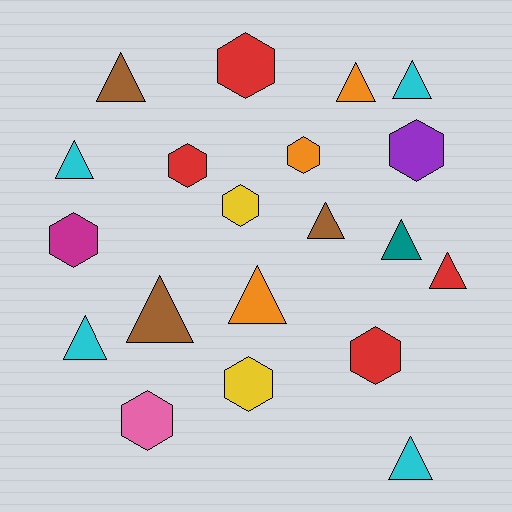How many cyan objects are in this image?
There are 4 cyan objects.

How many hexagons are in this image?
There are 9 hexagons.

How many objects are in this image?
There are 20 objects.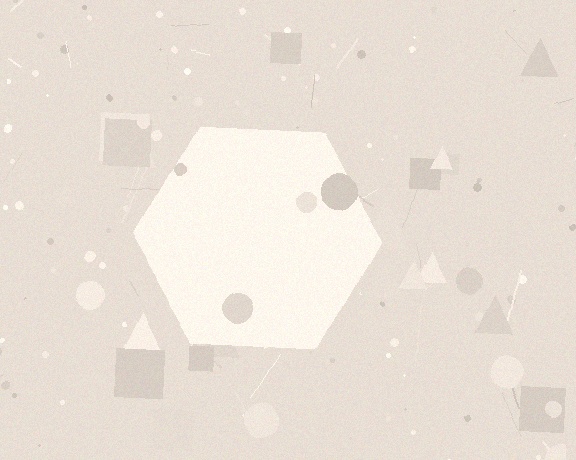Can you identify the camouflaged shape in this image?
The camouflaged shape is a hexagon.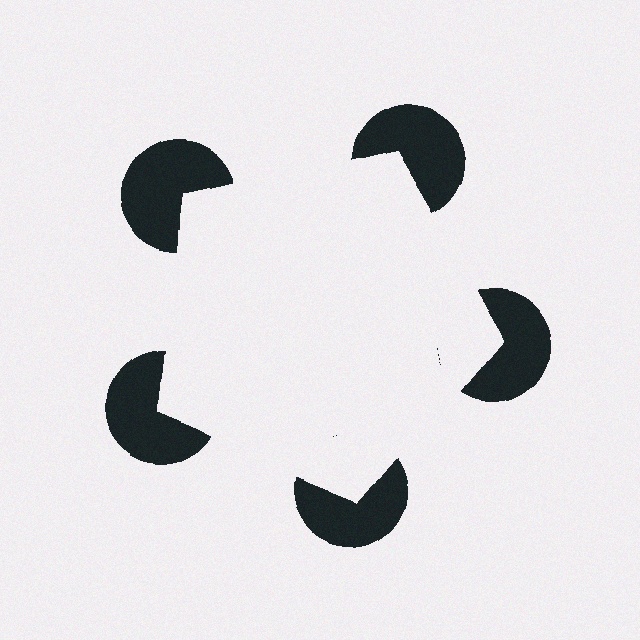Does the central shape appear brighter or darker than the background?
It typically appears slightly brighter than the background, even though no actual brightness change is drawn.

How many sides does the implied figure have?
5 sides.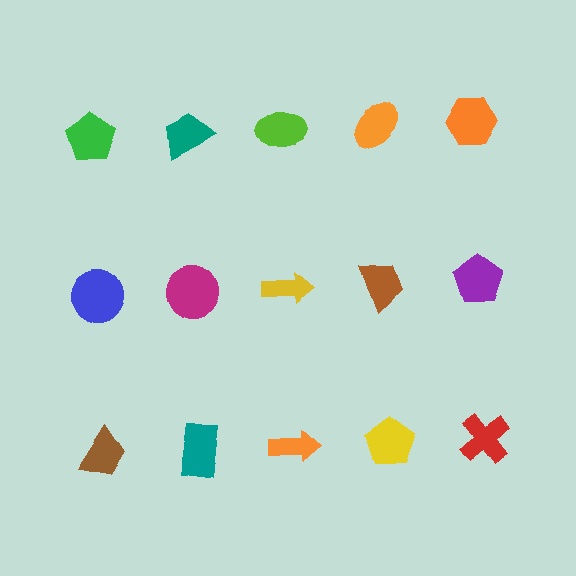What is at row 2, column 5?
A purple pentagon.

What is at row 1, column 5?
An orange hexagon.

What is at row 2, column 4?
A brown trapezoid.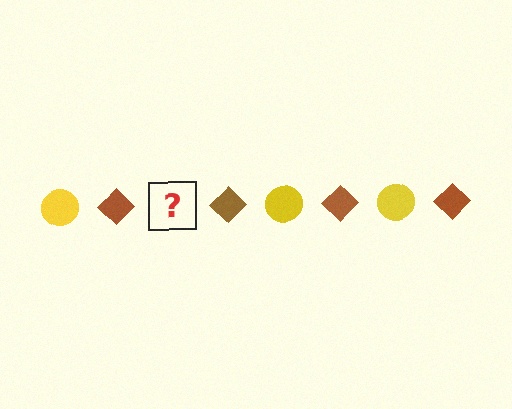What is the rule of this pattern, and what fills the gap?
The rule is that the pattern alternates between yellow circle and brown diamond. The gap should be filled with a yellow circle.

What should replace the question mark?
The question mark should be replaced with a yellow circle.